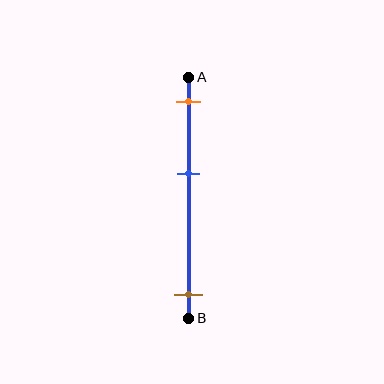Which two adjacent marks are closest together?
The orange and blue marks are the closest adjacent pair.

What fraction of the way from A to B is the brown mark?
The brown mark is approximately 90% (0.9) of the way from A to B.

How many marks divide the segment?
There are 3 marks dividing the segment.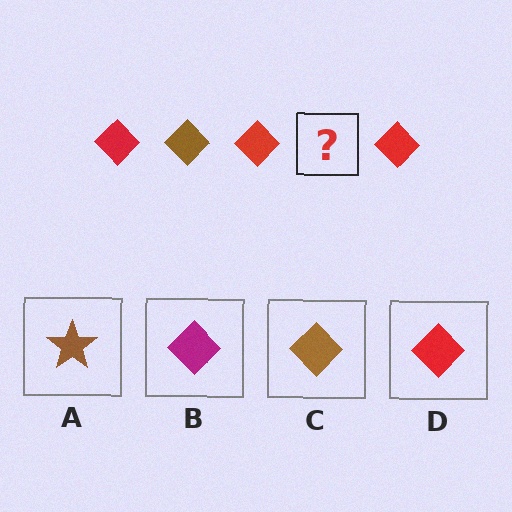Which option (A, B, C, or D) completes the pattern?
C.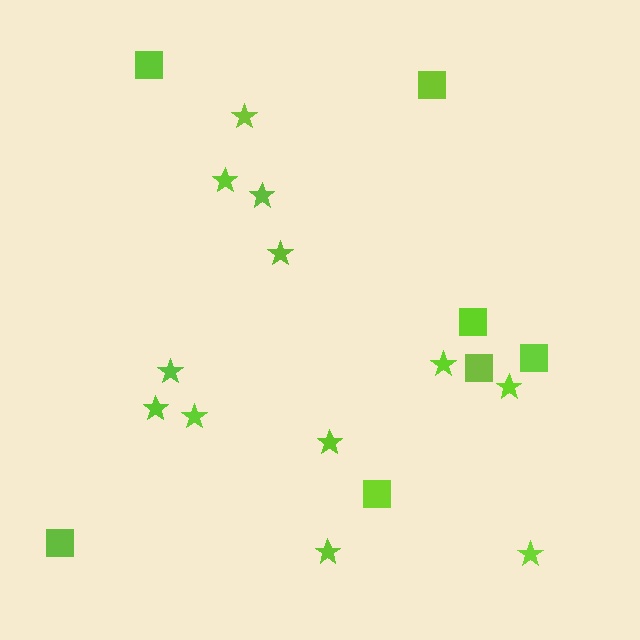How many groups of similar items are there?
There are 2 groups: one group of squares (7) and one group of stars (12).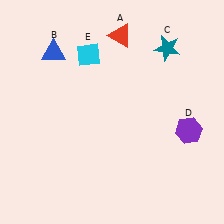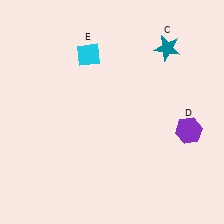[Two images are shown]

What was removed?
The red triangle (A), the blue triangle (B) were removed in Image 2.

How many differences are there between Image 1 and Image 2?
There are 2 differences between the two images.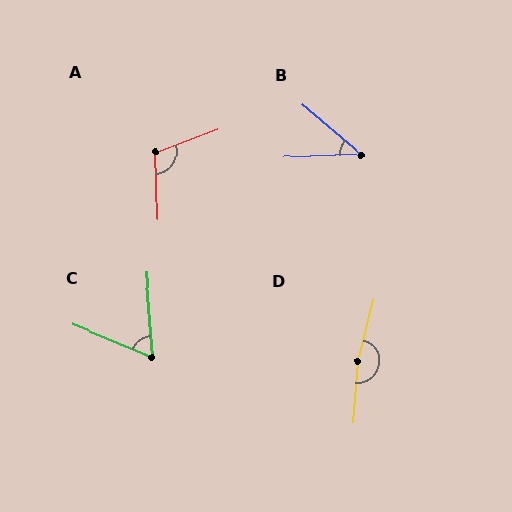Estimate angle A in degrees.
Approximately 108 degrees.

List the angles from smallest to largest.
B (43°), C (63°), A (108°), D (170°).